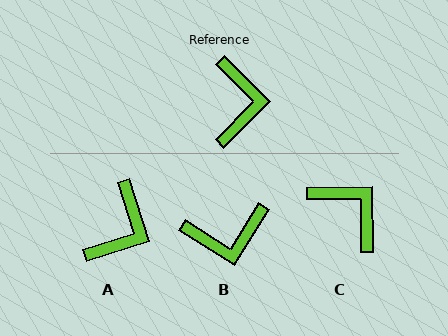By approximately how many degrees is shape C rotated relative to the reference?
Approximately 46 degrees counter-clockwise.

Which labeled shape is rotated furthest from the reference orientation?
B, about 77 degrees away.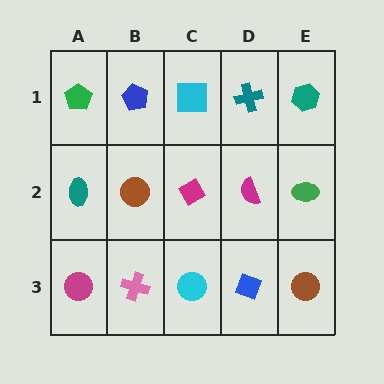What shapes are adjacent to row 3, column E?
A green ellipse (row 2, column E), a blue diamond (row 3, column D).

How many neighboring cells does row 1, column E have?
2.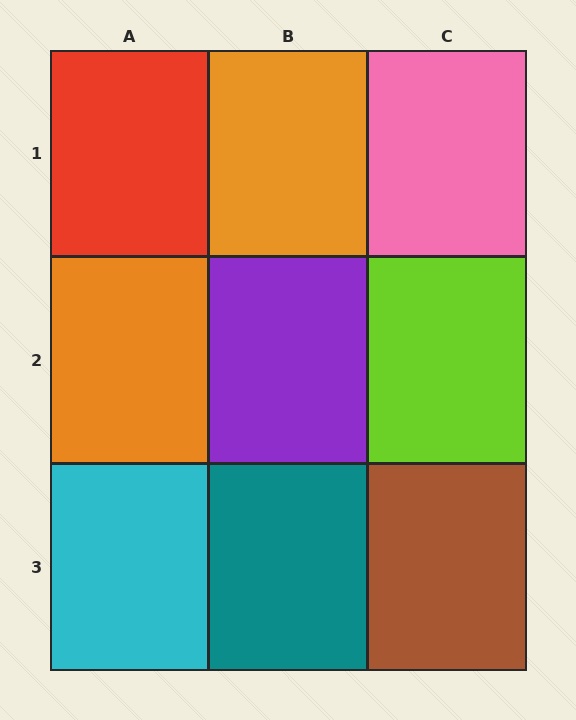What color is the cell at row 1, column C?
Pink.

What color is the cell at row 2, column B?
Purple.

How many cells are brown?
1 cell is brown.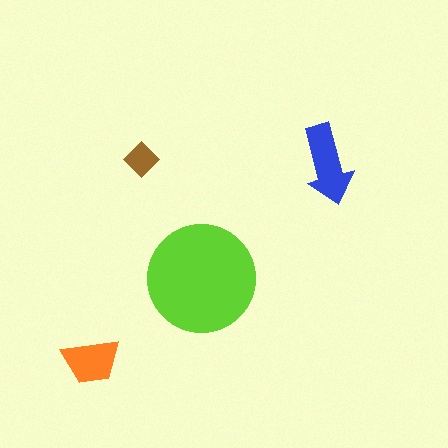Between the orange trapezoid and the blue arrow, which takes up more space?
The blue arrow.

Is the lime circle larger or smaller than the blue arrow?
Larger.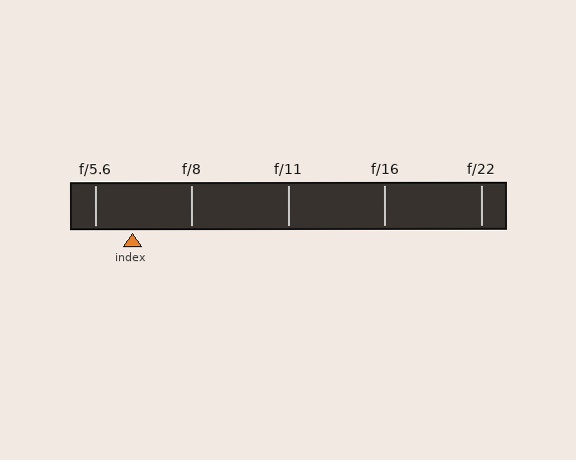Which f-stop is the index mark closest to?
The index mark is closest to f/5.6.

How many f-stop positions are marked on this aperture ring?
There are 5 f-stop positions marked.